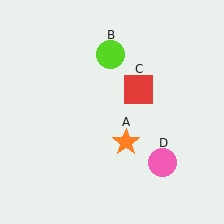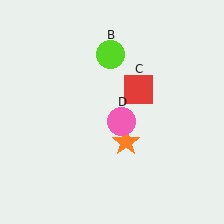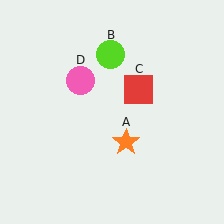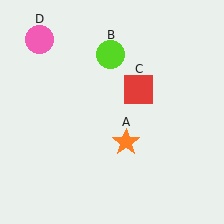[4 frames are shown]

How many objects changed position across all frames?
1 object changed position: pink circle (object D).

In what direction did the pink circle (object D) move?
The pink circle (object D) moved up and to the left.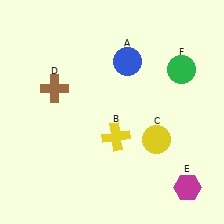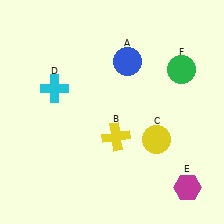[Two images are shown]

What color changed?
The cross (D) changed from brown in Image 1 to cyan in Image 2.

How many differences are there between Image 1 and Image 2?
There is 1 difference between the two images.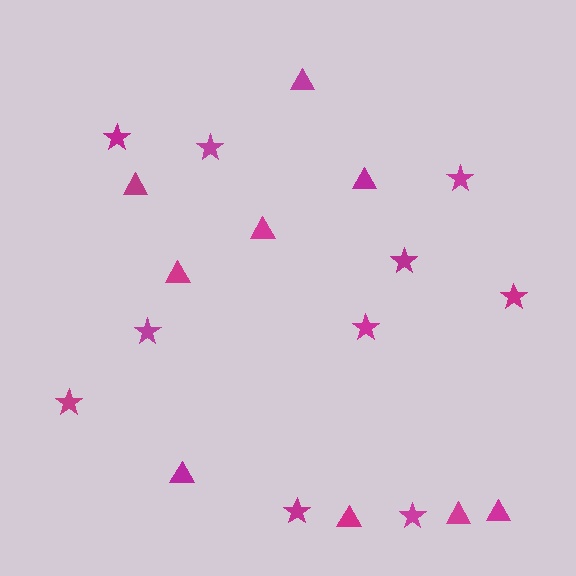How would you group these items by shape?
There are 2 groups: one group of triangles (9) and one group of stars (10).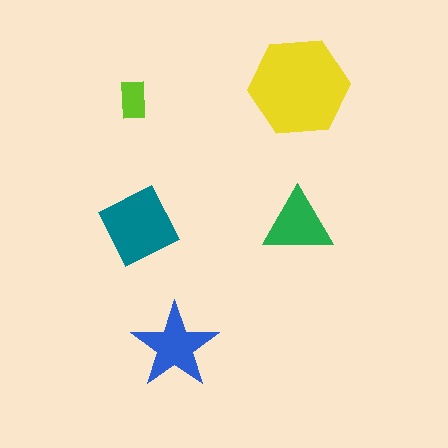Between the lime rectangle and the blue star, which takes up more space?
The blue star.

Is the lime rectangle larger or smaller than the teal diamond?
Smaller.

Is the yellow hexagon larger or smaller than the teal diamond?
Larger.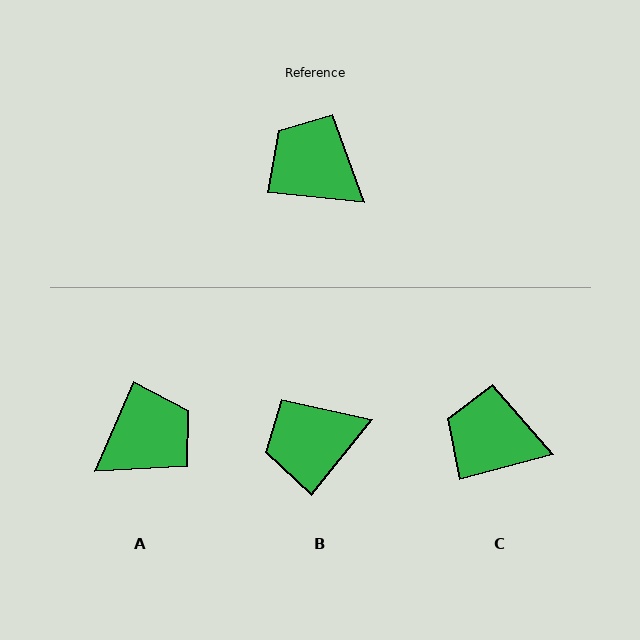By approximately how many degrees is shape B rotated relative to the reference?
Approximately 57 degrees counter-clockwise.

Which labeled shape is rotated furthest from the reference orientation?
A, about 107 degrees away.